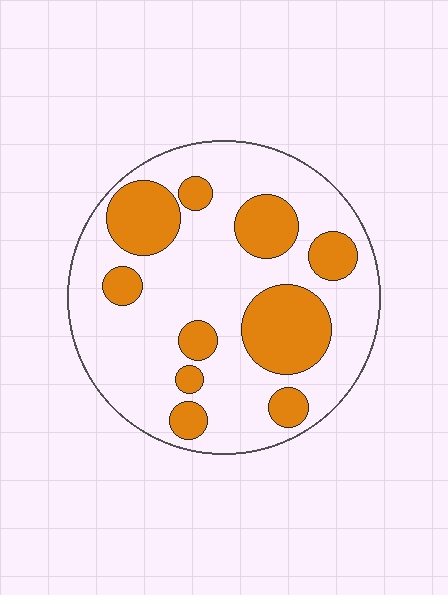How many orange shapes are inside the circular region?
10.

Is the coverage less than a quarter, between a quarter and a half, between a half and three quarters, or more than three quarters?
Between a quarter and a half.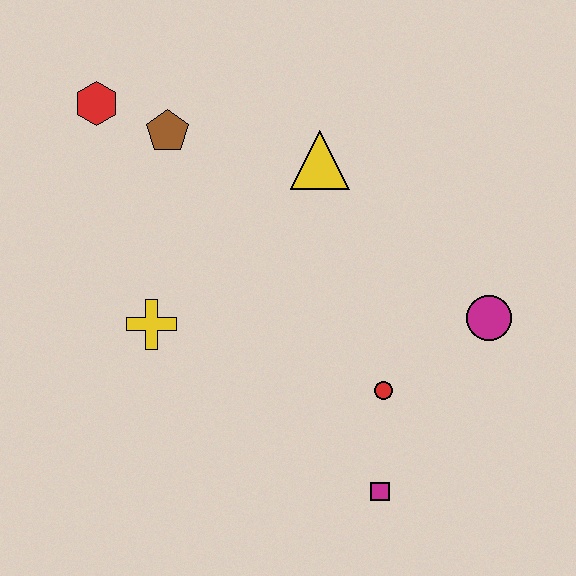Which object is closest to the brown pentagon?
The red hexagon is closest to the brown pentagon.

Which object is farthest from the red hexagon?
The magenta square is farthest from the red hexagon.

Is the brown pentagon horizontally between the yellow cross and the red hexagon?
No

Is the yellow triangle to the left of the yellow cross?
No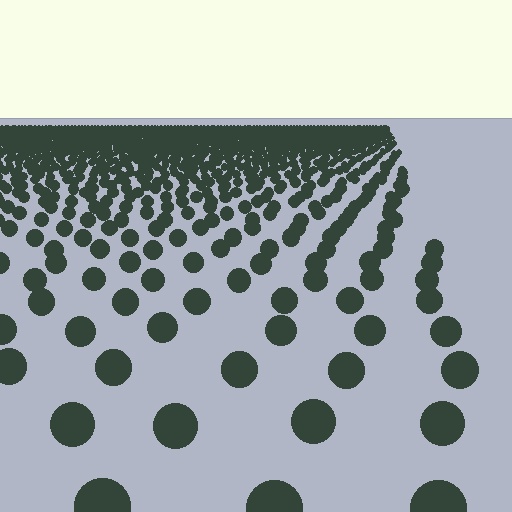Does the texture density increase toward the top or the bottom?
Density increases toward the top.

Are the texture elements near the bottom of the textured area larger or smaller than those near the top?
Larger. Near the bottom, elements are closer to the viewer and appear at a bigger on-screen size.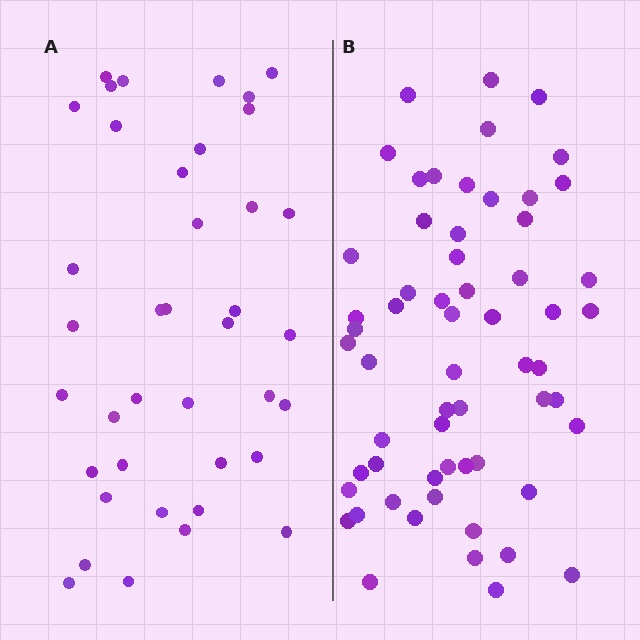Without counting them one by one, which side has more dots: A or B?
Region B (the right region) has more dots.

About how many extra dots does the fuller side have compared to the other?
Region B has approximately 20 more dots than region A.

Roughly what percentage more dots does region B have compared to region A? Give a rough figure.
About 55% more.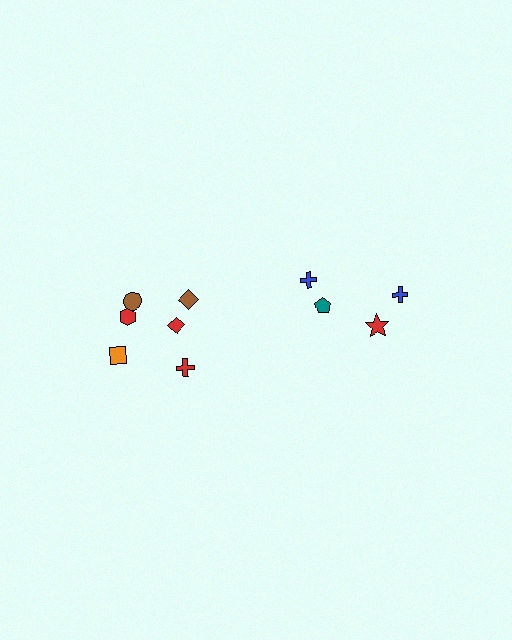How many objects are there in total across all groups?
There are 10 objects.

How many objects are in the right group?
There are 4 objects.